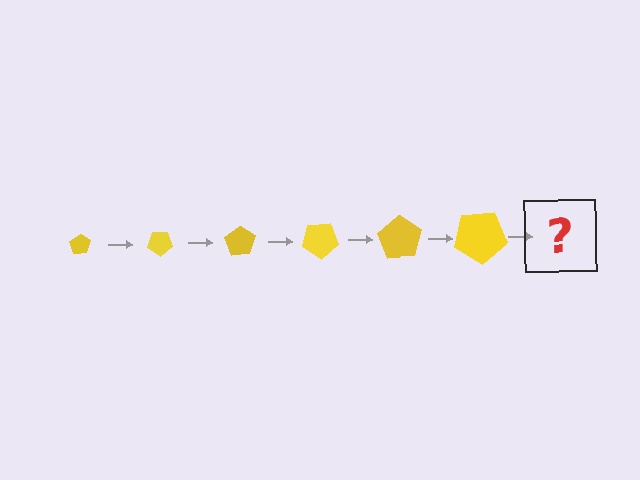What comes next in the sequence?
The next element should be a pentagon, larger than the previous one and rotated 210 degrees from the start.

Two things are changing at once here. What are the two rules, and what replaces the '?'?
The two rules are that the pentagon grows larger each step and it rotates 35 degrees each step. The '?' should be a pentagon, larger than the previous one and rotated 210 degrees from the start.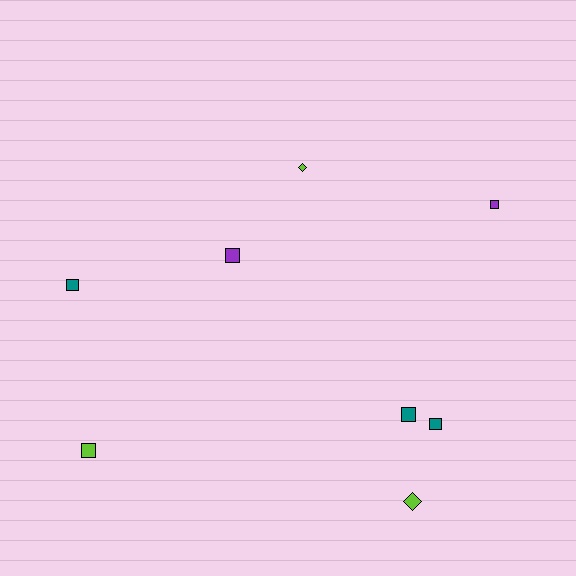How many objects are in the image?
There are 8 objects.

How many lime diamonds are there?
There are 2 lime diamonds.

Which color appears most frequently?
Teal, with 3 objects.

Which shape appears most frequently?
Square, with 6 objects.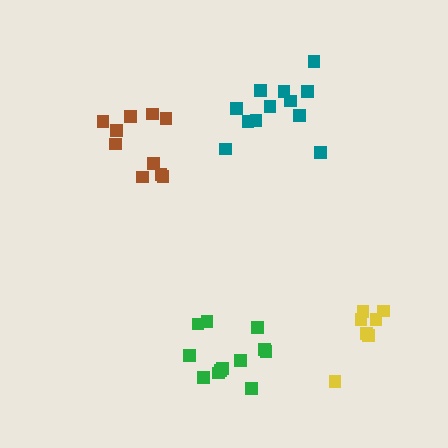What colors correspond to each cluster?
The clusters are colored: teal, brown, green, yellow.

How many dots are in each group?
Group 1: 12 dots, Group 2: 10 dots, Group 3: 12 dots, Group 4: 7 dots (41 total).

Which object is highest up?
The teal cluster is topmost.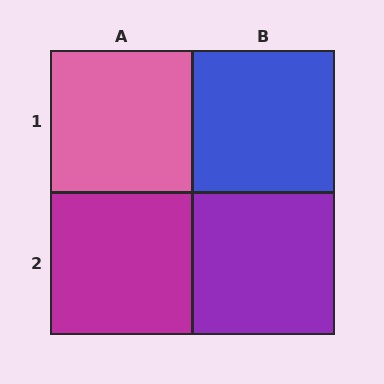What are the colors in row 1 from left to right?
Pink, blue.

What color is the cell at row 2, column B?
Purple.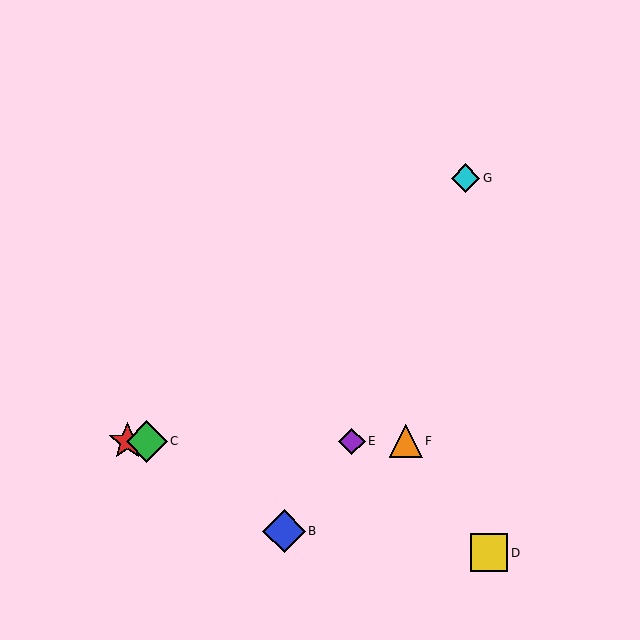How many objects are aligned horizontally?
4 objects (A, C, E, F) are aligned horizontally.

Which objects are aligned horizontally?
Objects A, C, E, F are aligned horizontally.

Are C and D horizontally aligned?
No, C is at y≈441 and D is at y≈553.